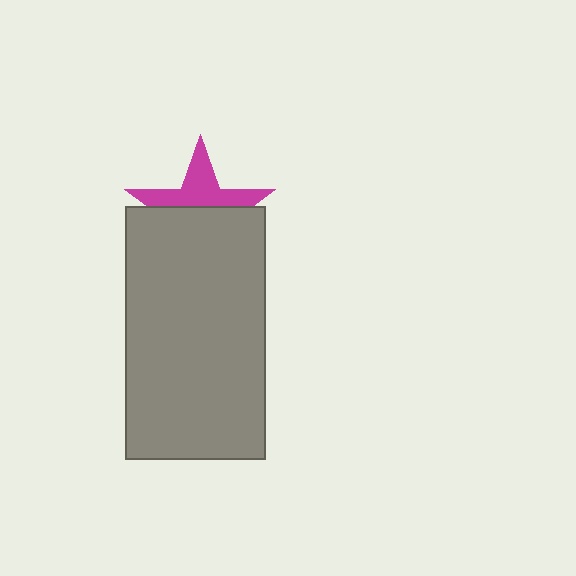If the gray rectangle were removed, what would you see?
You would see the complete magenta star.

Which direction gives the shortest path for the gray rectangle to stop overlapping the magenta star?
Moving down gives the shortest separation.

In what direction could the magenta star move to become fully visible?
The magenta star could move up. That would shift it out from behind the gray rectangle entirely.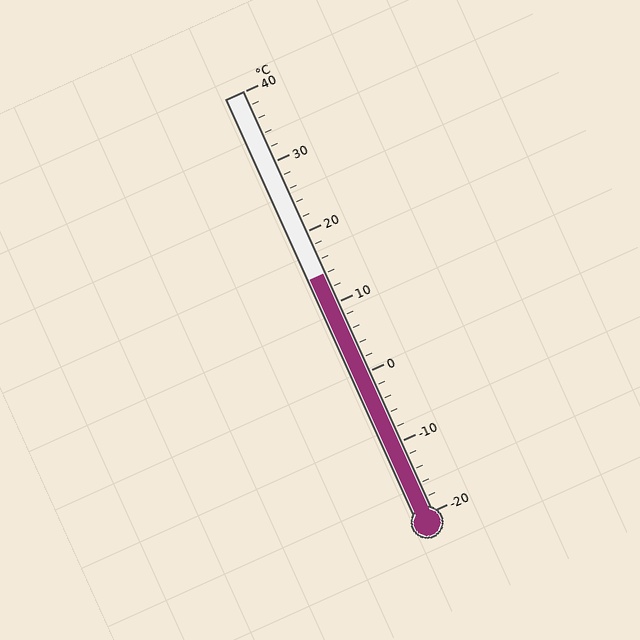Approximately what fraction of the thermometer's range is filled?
The thermometer is filled to approximately 55% of its range.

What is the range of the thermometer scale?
The thermometer scale ranges from -20°C to 40°C.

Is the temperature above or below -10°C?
The temperature is above -10°C.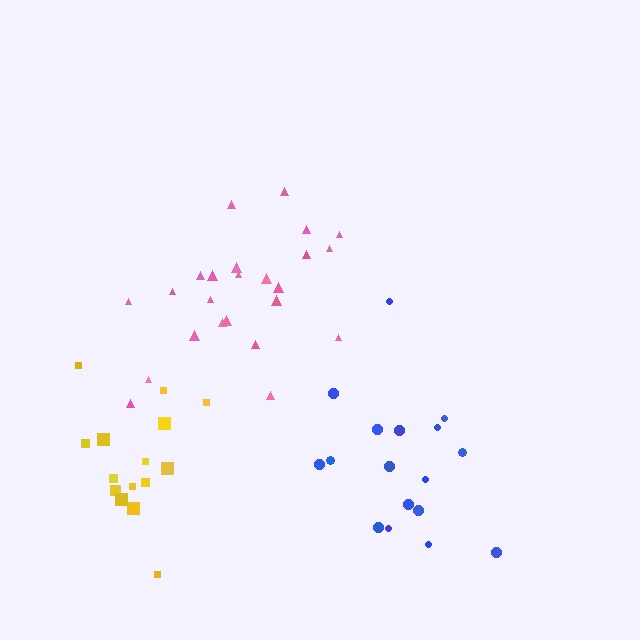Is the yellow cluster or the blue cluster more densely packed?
Yellow.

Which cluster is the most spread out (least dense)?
Blue.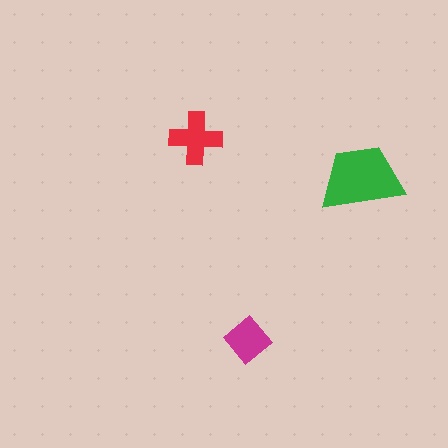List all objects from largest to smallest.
The green trapezoid, the red cross, the magenta diamond.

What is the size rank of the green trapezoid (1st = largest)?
1st.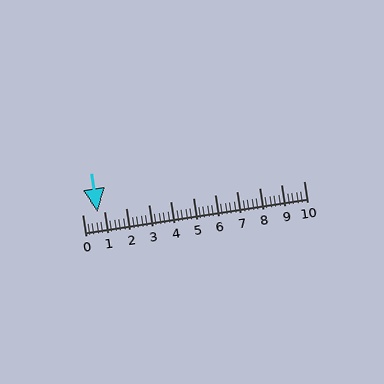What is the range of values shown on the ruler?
The ruler shows values from 0 to 10.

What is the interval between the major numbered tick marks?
The major tick marks are spaced 1 units apart.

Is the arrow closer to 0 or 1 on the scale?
The arrow is closer to 1.